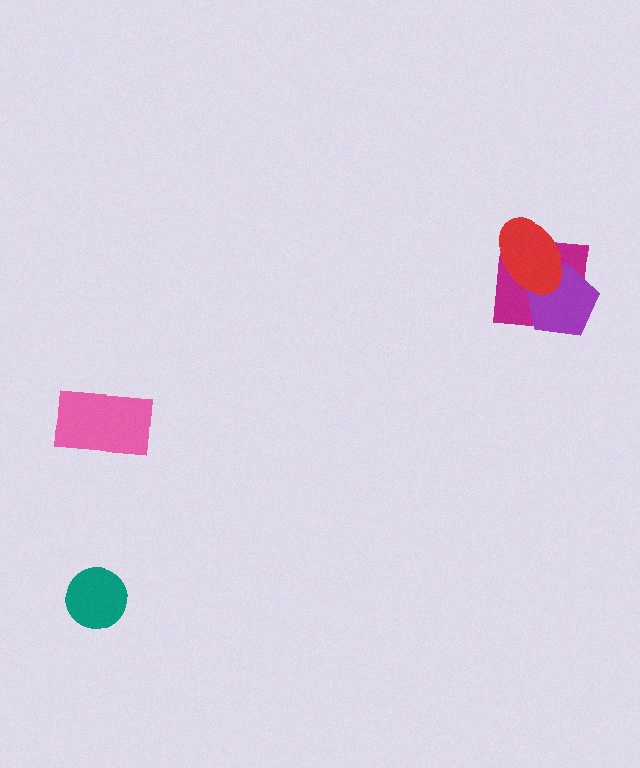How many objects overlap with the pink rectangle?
0 objects overlap with the pink rectangle.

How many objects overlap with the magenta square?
2 objects overlap with the magenta square.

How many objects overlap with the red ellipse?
2 objects overlap with the red ellipse.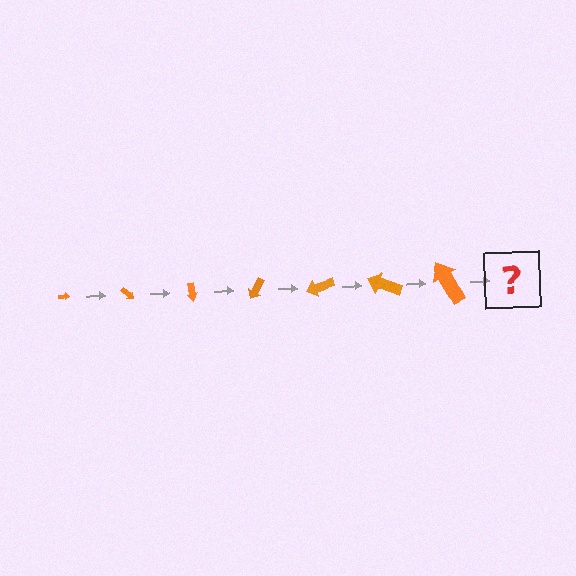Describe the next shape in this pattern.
It should be an arrow, larger than the previous one and rotated 280 degrees from the start.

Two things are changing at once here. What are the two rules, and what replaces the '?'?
The two rules are that the arrow grows larger each step and it rotates 40 degrees each step. The '?' should be an arrow, larger than the previous one and rotated 280 degrees from the start.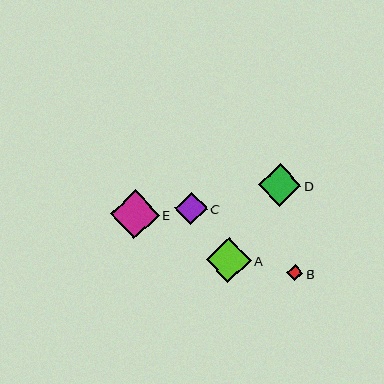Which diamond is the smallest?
Diamond B is the smallest with a size of approximately 16 pixels.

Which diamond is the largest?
Diamond E is the largest with a size of approximately 49 pixels.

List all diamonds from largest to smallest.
From largest to smallest: E, A, D, C, B.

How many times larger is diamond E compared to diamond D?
Diamond E is approximately 1.1 times the size of diamond D.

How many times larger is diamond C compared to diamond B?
Diamond C is approximately 2.0 times the size of diamond B.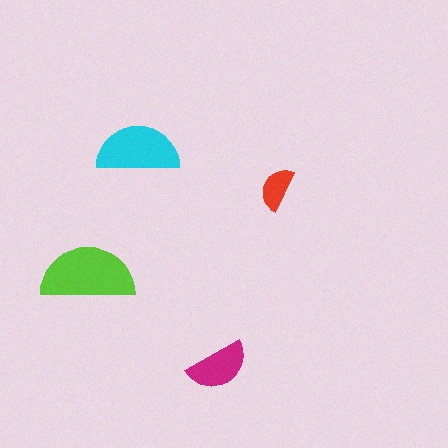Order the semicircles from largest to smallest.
the lime one, the cyan one, the magenta one, the red one.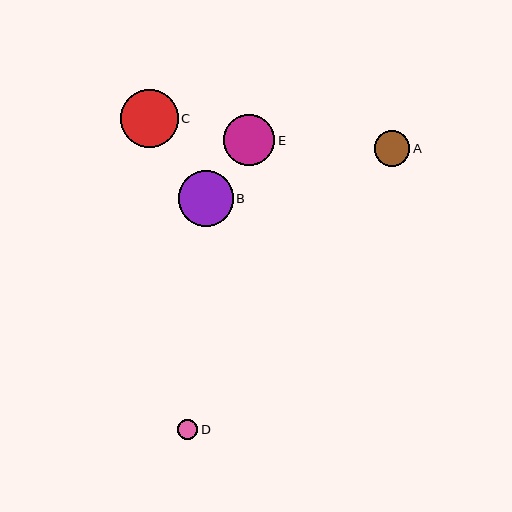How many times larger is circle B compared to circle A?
Circle B is approximately 1.6 times the size of circle A.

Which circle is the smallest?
Circle D is the smallest with a size of approximately 20 pixels.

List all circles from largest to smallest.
From largest to smallest: C, B, E, A, D.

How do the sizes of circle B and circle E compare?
Circle B and circle E are approximately the same size.